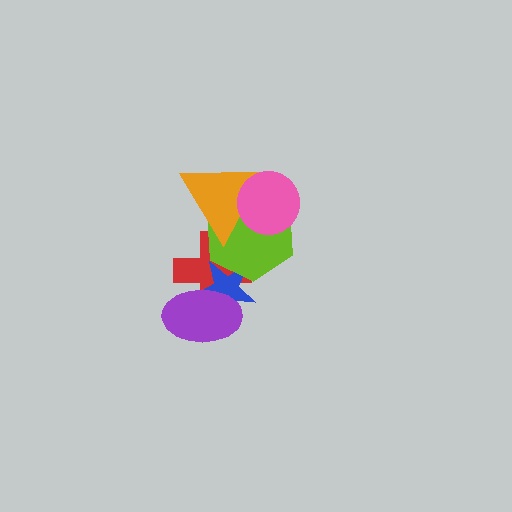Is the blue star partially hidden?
Yes, it is partially covered by another shape.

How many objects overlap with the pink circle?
2 objects overlap with the pink circle.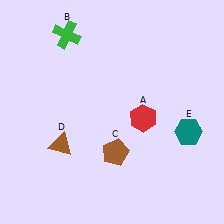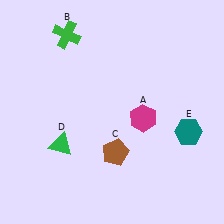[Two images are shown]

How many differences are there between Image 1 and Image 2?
There are 2 differences between the two images.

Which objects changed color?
A changed from red to magenta. D changed from brown to green.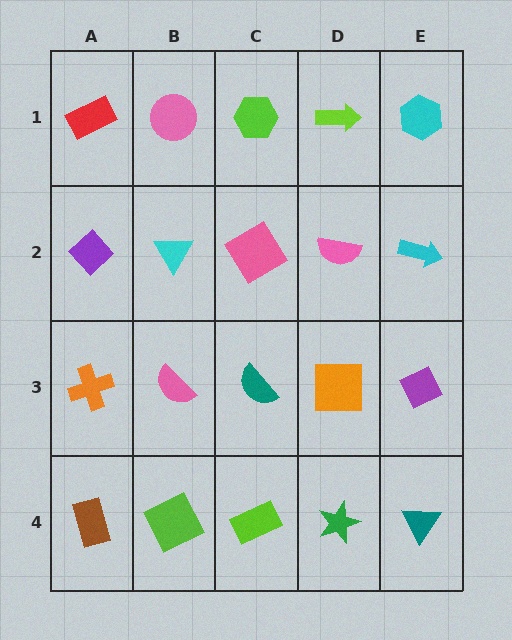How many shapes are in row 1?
5 shapes.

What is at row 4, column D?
A green star.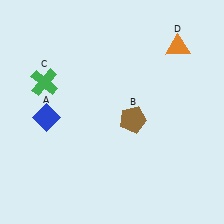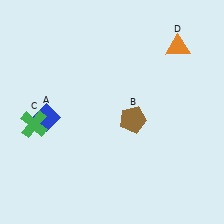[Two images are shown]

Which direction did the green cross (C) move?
The green cross (C) moved down.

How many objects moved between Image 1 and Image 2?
1 object moved between the two images.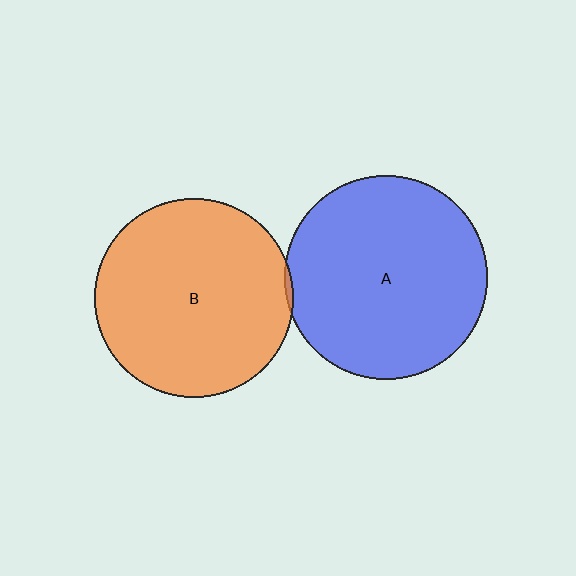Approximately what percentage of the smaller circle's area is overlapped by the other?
Approximately 5%.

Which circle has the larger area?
Circle A (blue).